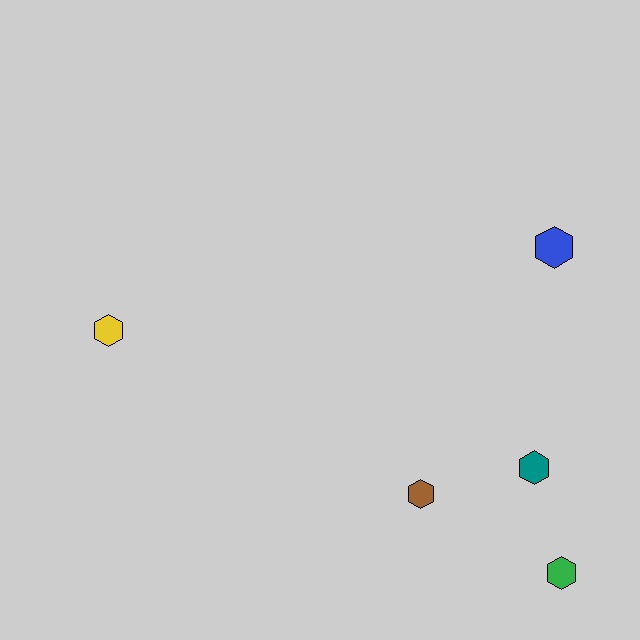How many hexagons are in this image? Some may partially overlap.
There are 5 hexagons.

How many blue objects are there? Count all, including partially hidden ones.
There is 1 blue object.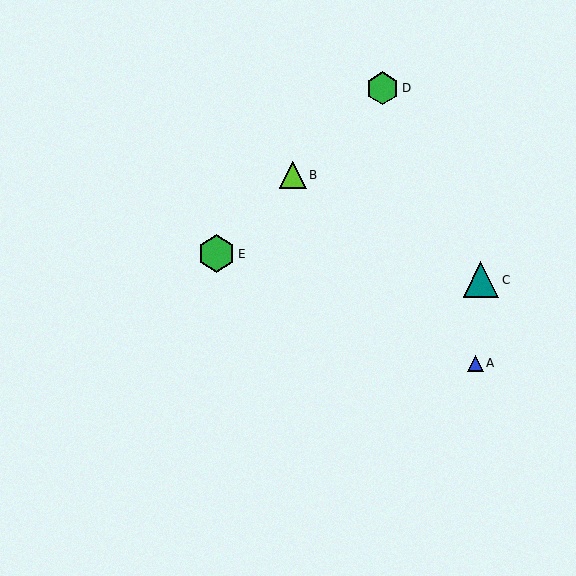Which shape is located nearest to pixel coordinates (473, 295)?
The teal triangle (labeled C) at (481, 280) is nearest to that location.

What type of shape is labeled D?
Shape D is a green hexagon.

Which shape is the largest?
The green hexagon (labeled E) is the largest.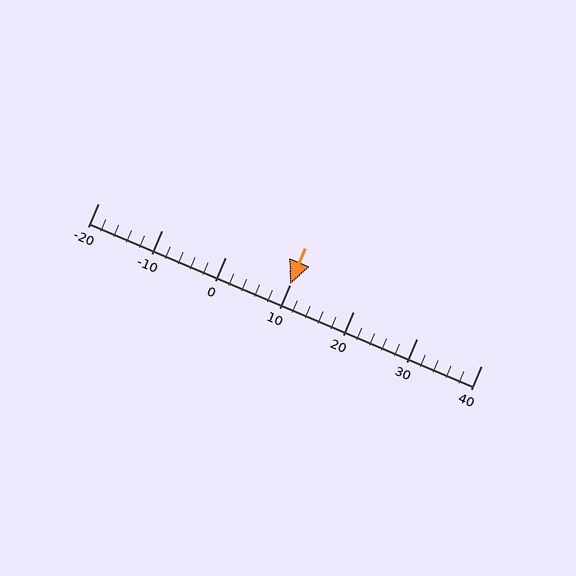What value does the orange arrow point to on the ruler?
The orange arrow points to approximately 10.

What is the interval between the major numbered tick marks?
The major tick marks are spaced 10 units apart.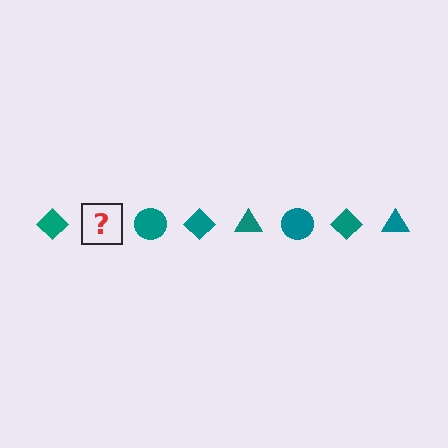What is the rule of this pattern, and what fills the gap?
The rule is that the pattern cycles through diamond, triangle, circle shapes in teal. The gap should be filled with a teal triangle.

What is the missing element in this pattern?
The missing element is a teal triangle.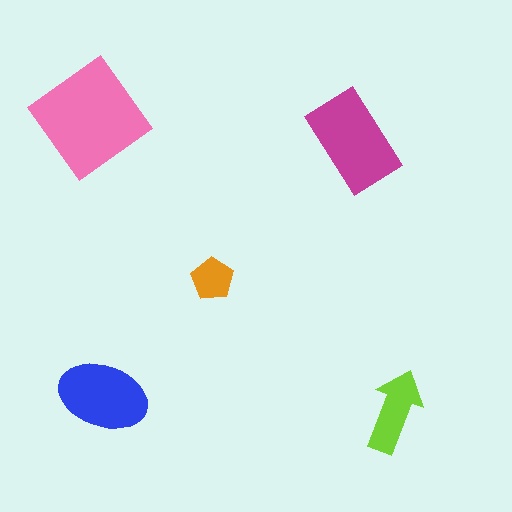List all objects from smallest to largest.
The orange pentagon, the lime arrow, the blue ellipse, the magenta rectangle, the pink diamond.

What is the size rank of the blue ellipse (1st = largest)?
3rd.